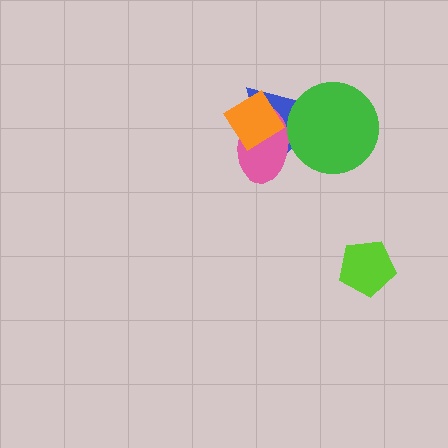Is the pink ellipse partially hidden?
Yes, it is partially covered by another shape.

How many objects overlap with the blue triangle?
3 objects overlap with the blue triangle.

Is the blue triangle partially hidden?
Yes, it is partially covered by another shape.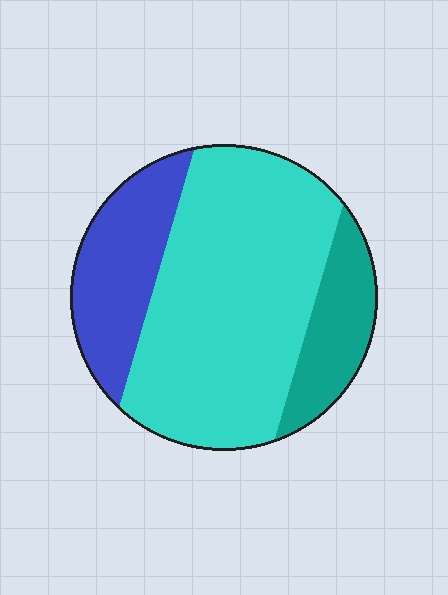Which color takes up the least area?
Teal, at roughly 15%.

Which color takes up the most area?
Cyan, at roughly 60%.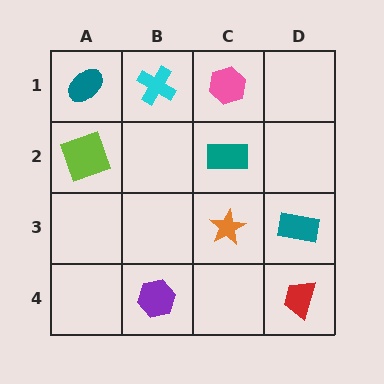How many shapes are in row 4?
2 shapes.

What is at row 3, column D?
A teal rectangle.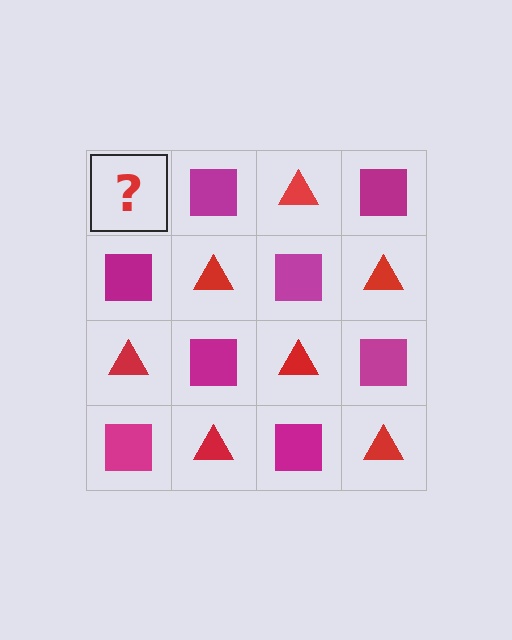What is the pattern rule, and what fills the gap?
The rule is that it alternates red triangle and magenta square in a checkerboard pattern. The gap should be filled with a red triangle.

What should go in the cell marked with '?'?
The missing cell should contain a red triangle.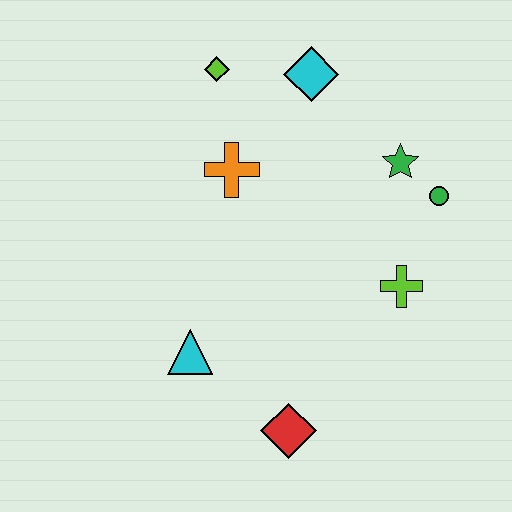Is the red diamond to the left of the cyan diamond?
Yes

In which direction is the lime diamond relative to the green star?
The lime diamond is to the left of the green star.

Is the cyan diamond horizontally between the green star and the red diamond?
Yes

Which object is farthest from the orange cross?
The red diamond is farthest from the orange cross.